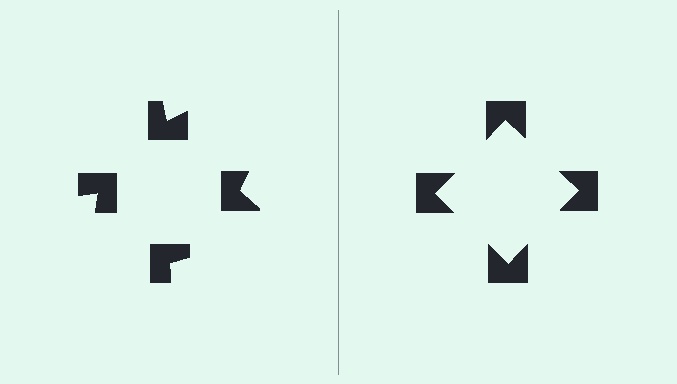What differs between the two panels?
The notched squares are positioned identically on both sides; only the wedge orientations differ. On the right they align to a square; on the left they are misaligned.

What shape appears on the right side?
An illusory square.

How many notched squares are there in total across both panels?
8 — 4 on each side.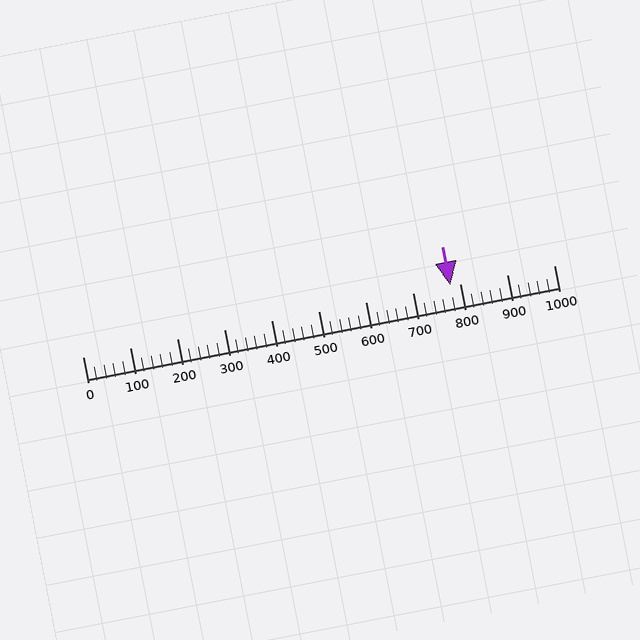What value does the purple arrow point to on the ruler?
The purple arrow points to approximately 780.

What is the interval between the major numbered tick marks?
The major tick marks are spaced 100 units apart.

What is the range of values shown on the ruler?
The ruler shows values from 0 to 1000.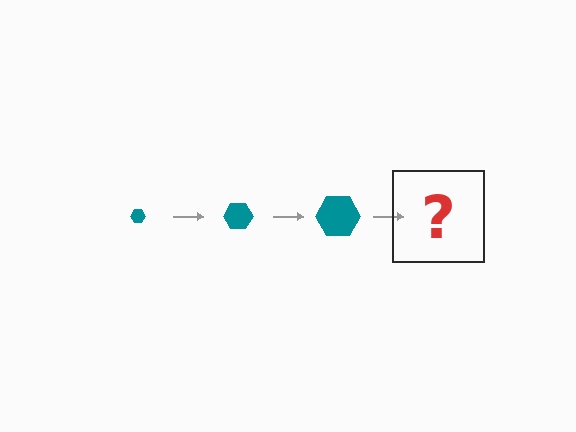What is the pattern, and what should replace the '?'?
The pattern is that the hexagon gets progressively larger each step. The '?' should be a teal hexagon, larger than the previous one.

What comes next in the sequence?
The next element should be a teal hexagon, larger than the previous one.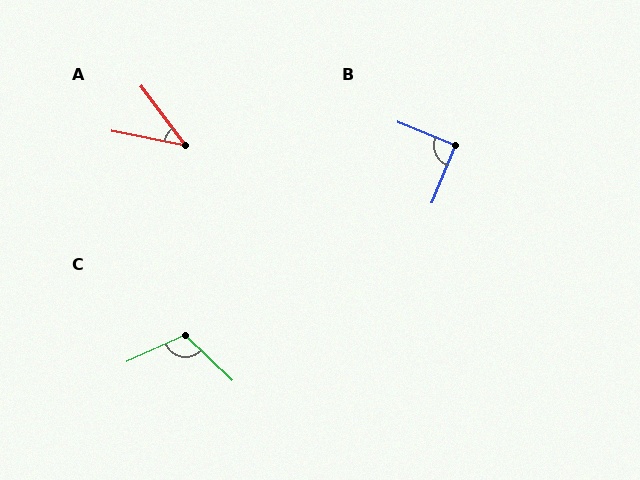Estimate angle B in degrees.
Approximately 91 degrees.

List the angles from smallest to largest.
A (42°), B (91°), C (112°).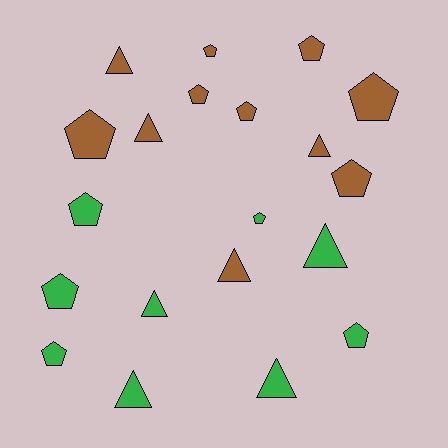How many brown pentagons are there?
There are 7 brown pentagons.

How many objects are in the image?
There are 20 objects.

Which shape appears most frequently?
Pentagon, with 12 objects.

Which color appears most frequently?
Brown, with 11 objects.